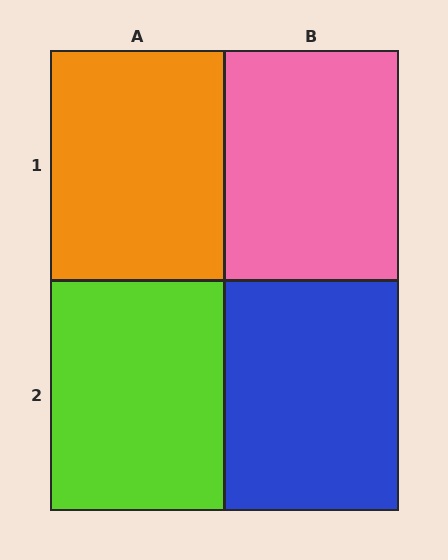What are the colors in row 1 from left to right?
Orange, pink.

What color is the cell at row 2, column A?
Lime.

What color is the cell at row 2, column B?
Blue.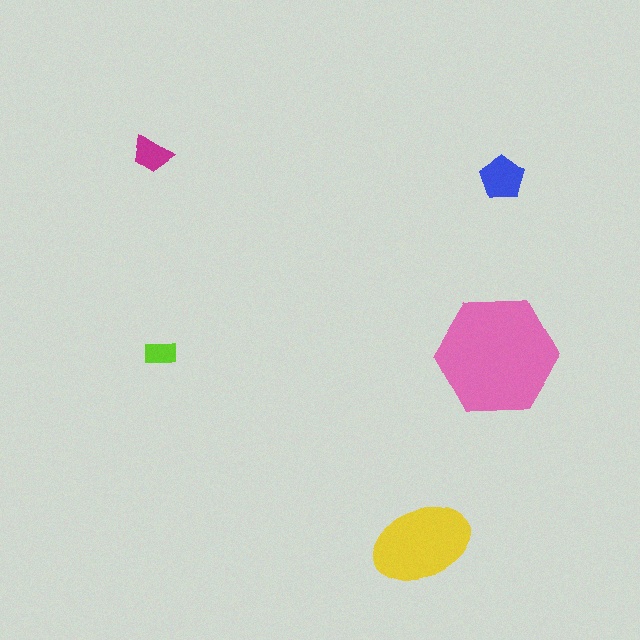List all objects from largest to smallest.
The pink hexagon, the yellow ellipse, the blue pentagon, the magenta trapezoid, the lime rectangle.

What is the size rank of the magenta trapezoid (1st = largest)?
4th.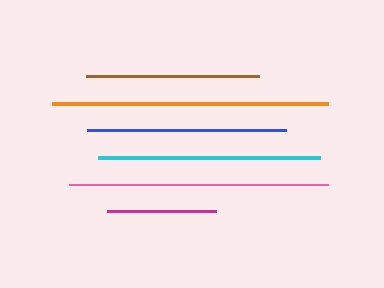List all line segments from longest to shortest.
From longest to shortest: orange, pink, cyan, blue, brown, magenta.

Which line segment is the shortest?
The magenta line is the shortest at approximately 110 pixels.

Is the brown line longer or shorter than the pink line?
The pink line is longer than the brown line.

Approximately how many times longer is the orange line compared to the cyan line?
The orange line is approximately 1.2 times the length of the cyan line.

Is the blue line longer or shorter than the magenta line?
The blue line is longer than the magenta line.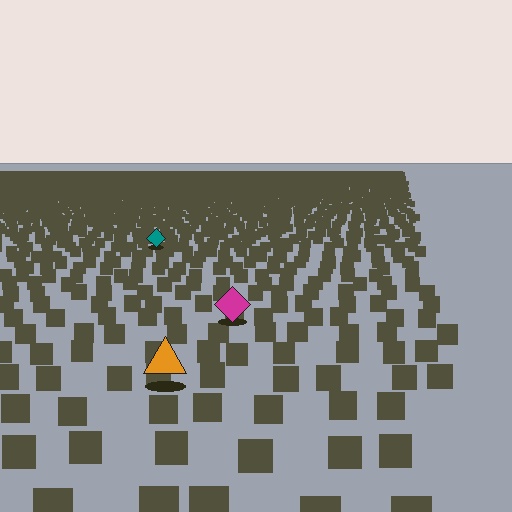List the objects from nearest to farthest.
From nearest to farthest: the orange triangle, the magenta diamond, the teal diamond.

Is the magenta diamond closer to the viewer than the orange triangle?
No. The orange triangle is closer — you can tell from the texture gradient: the ground texture is coarser near it.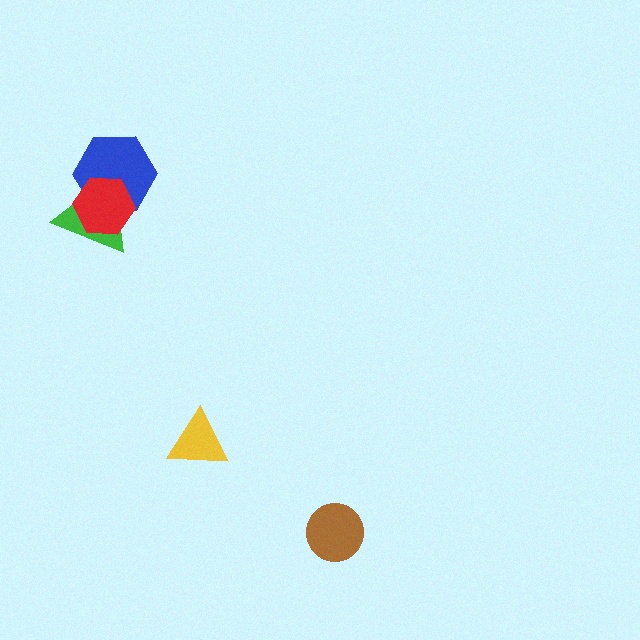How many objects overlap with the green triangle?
2 objects overlap with the green triangle.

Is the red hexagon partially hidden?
No, no other shape covers it.